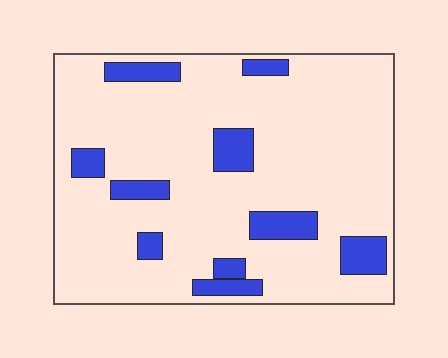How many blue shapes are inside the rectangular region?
10.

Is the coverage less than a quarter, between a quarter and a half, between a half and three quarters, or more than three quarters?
Less than a quarter.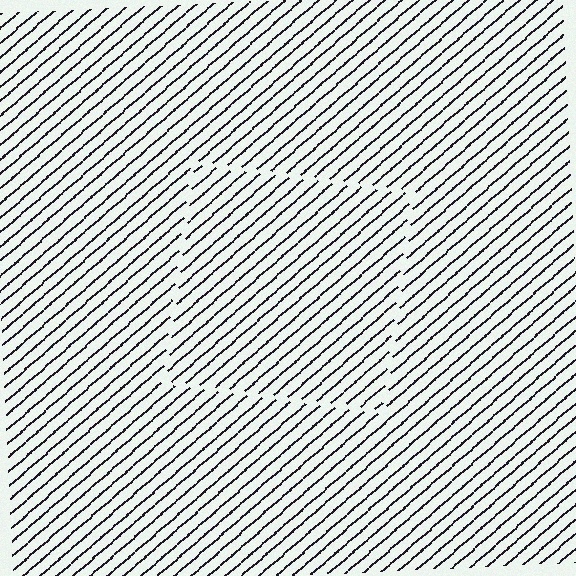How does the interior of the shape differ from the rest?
The interior of the shape contains the same grating, shifted by half a period — the contour is defined by the phase discontinuity where line-ends from the inner and outer gratings abut.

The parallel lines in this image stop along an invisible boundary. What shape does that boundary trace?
An illusory square. The interior of the shape contains the same grating, shifted by half a period — the contour is defined by the phase discontinuity where line-ends from the inner and outer gratings abut.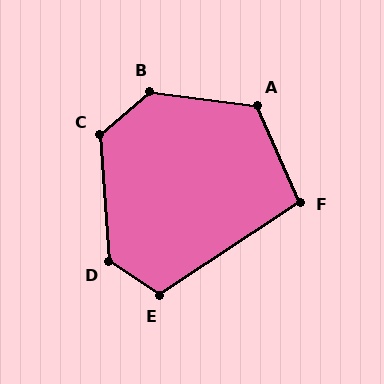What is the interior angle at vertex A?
Approximately 121 degrees (obtuse).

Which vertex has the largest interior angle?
B, at approximately 132 degrees.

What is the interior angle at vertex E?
Approximately 113 degrees (obtuse).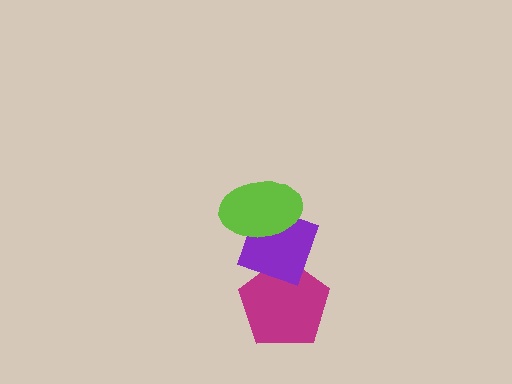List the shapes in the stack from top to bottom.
From top to bottom: the lime ellipse, the purple diamond, the magenta pentagon.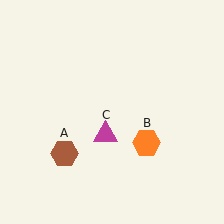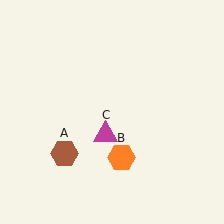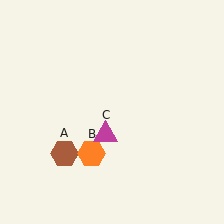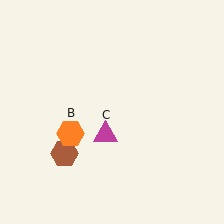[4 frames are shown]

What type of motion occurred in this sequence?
The orange hexagon (object B) rotated clockwise around the center of the scene.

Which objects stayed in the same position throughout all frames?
Brown hexagon (object A) and magenta triangle (object C) remained stationary.